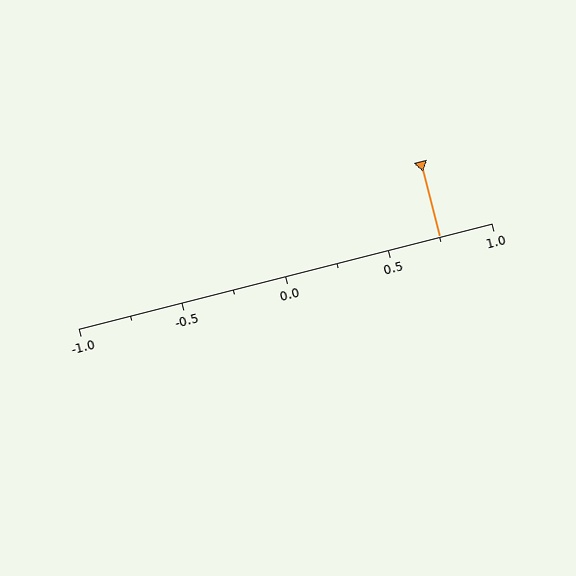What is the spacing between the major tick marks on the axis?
The major ticks are spaced 0.5 apart.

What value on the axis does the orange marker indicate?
The marker indicates approximately 0.75.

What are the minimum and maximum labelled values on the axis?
The axis runs from -1.0 to 1.0.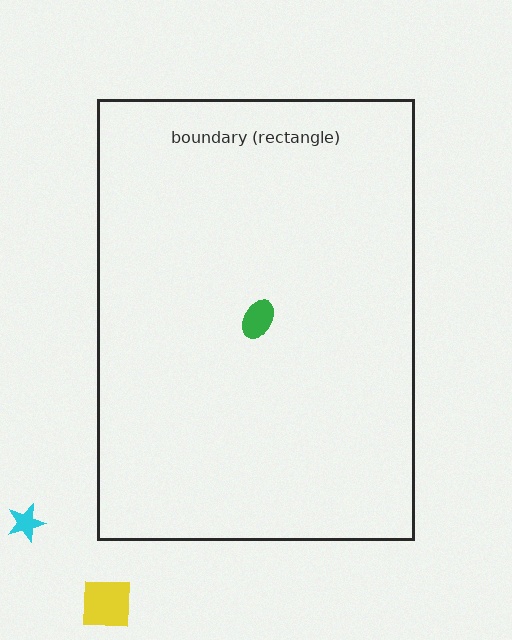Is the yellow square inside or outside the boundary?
Outside.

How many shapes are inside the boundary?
1 inside, 2 outside.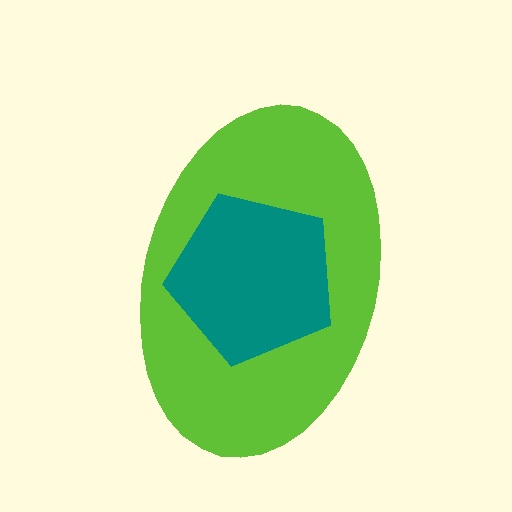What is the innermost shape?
The teal pentagon.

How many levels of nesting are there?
2.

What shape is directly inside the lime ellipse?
The teal pentagon.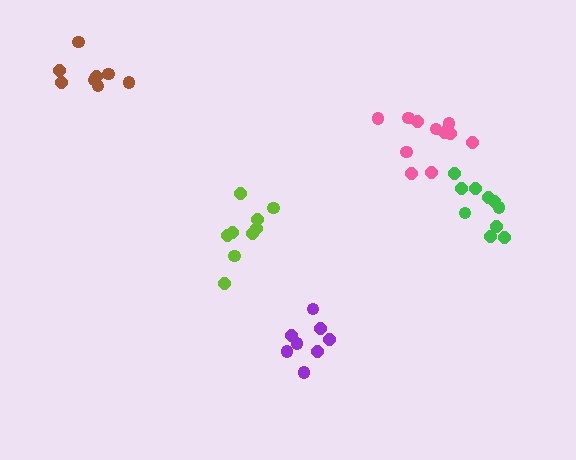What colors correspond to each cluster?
The clusters are colored: lime, pink, purple, green, brown.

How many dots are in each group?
Group 1: 9 dots, Group 2: 11 dots, Group 3: 8 dots, Group 4: 10 dots, Group 5: 8 dots (46 total).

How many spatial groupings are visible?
There are 5 spatial groupings.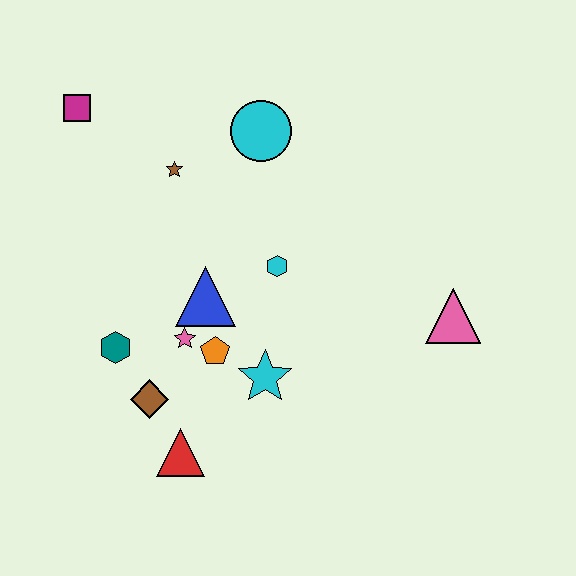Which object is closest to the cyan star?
The orange pentagon is closest to the cyan star.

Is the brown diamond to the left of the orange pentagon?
Yes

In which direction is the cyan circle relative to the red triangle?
The cyan circle is above the red triangle.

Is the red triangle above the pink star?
No